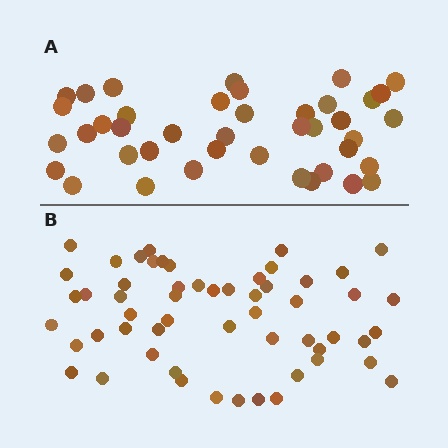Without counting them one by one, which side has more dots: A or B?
Region B (the bottom region) has more dots.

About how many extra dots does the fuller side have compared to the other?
Region B has approximately 15 more dots than region A.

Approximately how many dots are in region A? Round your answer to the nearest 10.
About 40 dots. (The exact count is 41, which rounds to 40.)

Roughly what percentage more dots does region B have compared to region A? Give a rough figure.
About 35% more.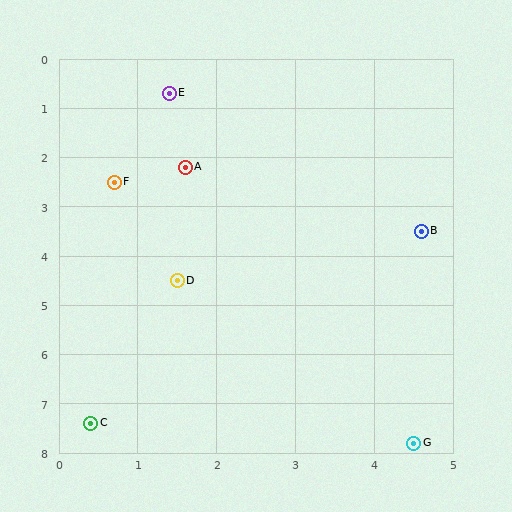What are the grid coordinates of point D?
Point D is at approximately (1.5, 4.5).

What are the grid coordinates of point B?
Point B is at approximately (4.6, 3.5).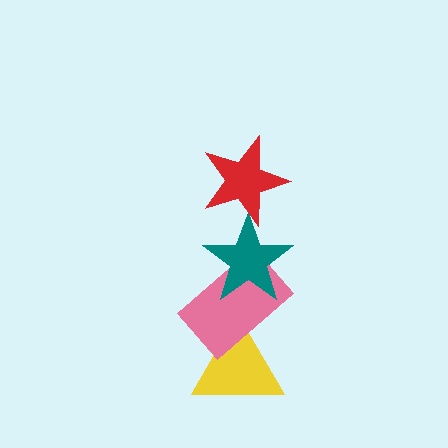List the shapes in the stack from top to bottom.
From top to bottom: the red star, the teal star, the pink rectangle, the yellow triangle.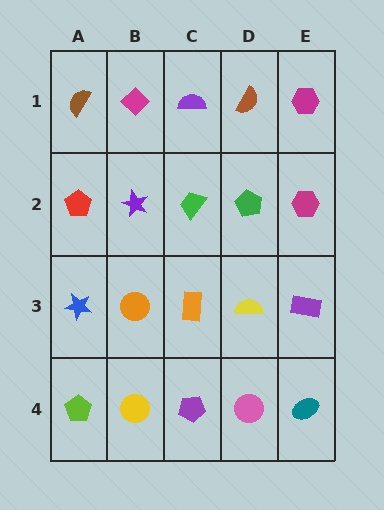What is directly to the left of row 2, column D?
A green trapezoid.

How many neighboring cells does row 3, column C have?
4.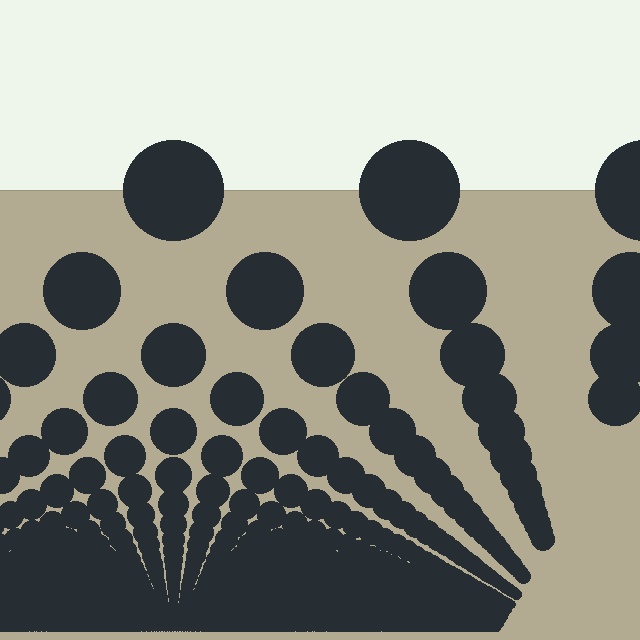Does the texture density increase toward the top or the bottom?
Density increases toward the bottom.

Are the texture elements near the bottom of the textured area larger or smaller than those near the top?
Smaller. The gradient is inverted — elements near the bottom are smaller and denser.